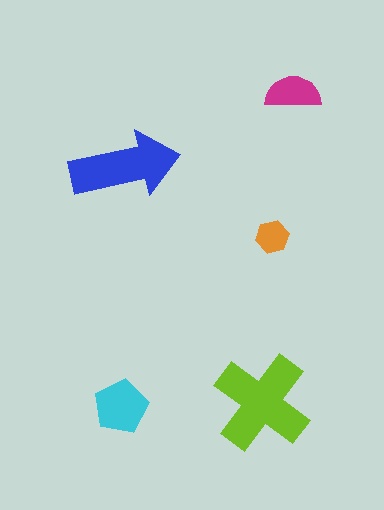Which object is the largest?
The lime cross.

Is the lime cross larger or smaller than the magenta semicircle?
Larger.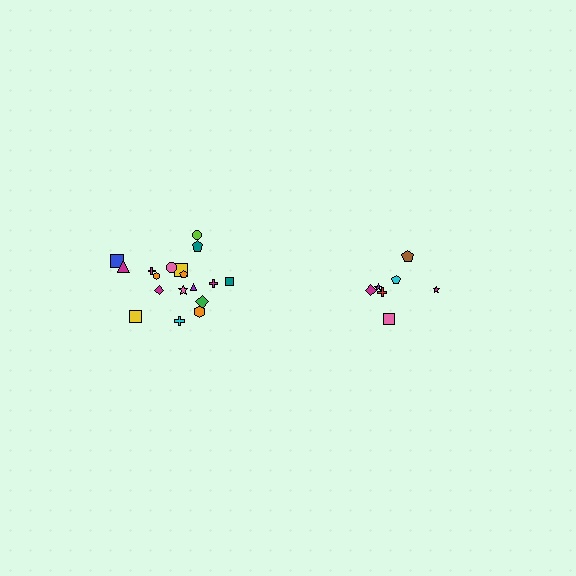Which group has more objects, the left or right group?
The left group.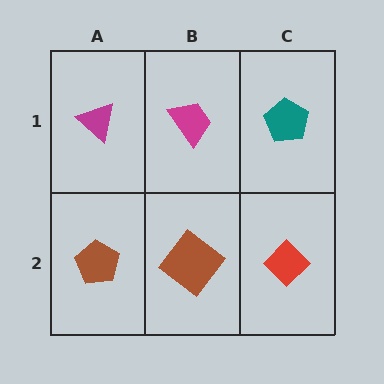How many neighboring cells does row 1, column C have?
2.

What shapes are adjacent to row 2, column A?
A magenta triangle (row 1, column A), a brown diamond (row 2, column B).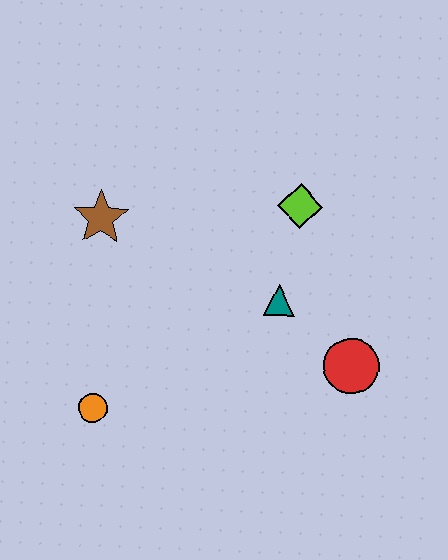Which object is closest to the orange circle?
The brown star is closest to the orange circle.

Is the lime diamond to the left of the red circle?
Yes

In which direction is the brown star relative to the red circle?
The brown star is to the left of the red circle.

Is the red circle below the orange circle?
No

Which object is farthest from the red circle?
The brown star is farthest from the red circle.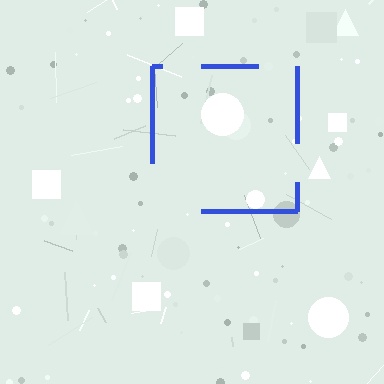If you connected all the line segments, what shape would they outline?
They would outline a square.